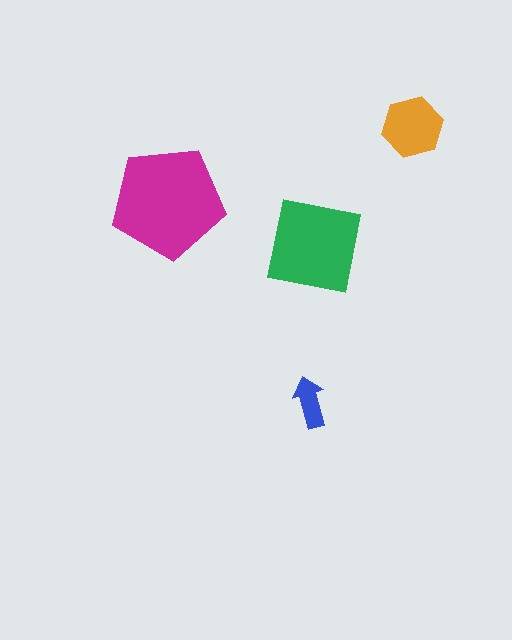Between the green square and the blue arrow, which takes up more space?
The green square.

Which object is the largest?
The magenta pentagon.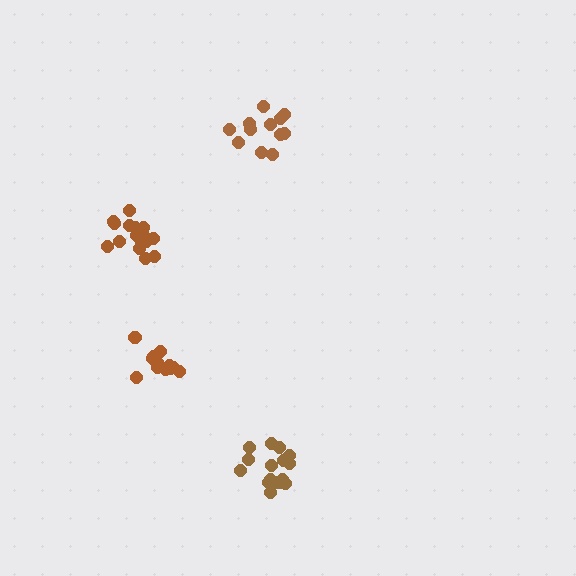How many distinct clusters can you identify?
There are 4 distinct clusters.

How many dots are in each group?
Group 1: 17 dots, Group 2: 16 dots, Group 3: 12 dots, Group 4: 12 dots (57 total).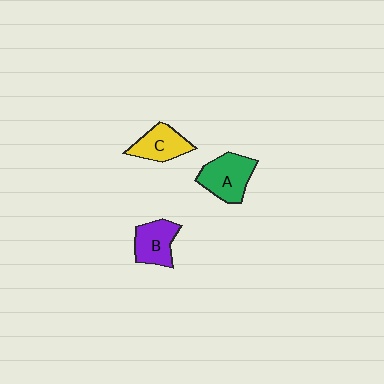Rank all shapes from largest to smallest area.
From largest to smallest: A (green), B (purple), C (yellow).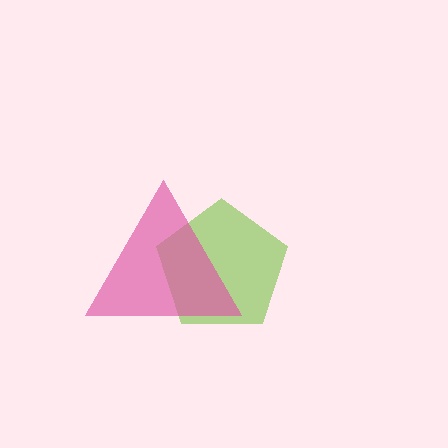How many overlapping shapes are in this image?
There are 2 overlapping shapes in the image.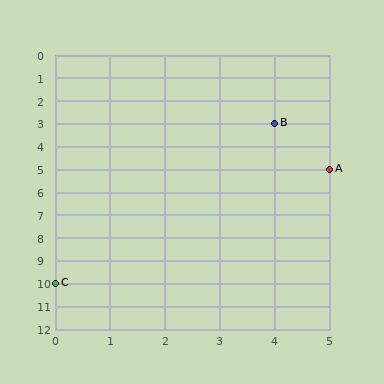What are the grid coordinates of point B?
Point B is at grid coordinates (4, 3).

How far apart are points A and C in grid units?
Points A and C are 5 columns and 5 rows apart (about 7.1 grid units diagonally).